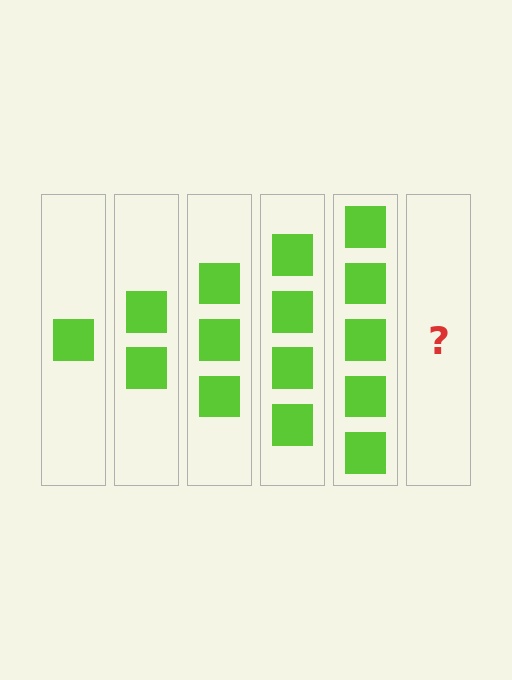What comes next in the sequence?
The next element should be 6 squares.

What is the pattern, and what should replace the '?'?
The pattern is that each step adds one more square. The '?' should be 6 squares.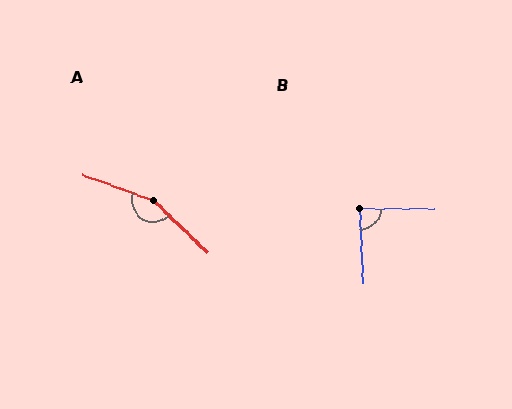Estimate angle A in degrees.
Approximately 156 degrees.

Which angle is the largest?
A, at approximately 156 degrees.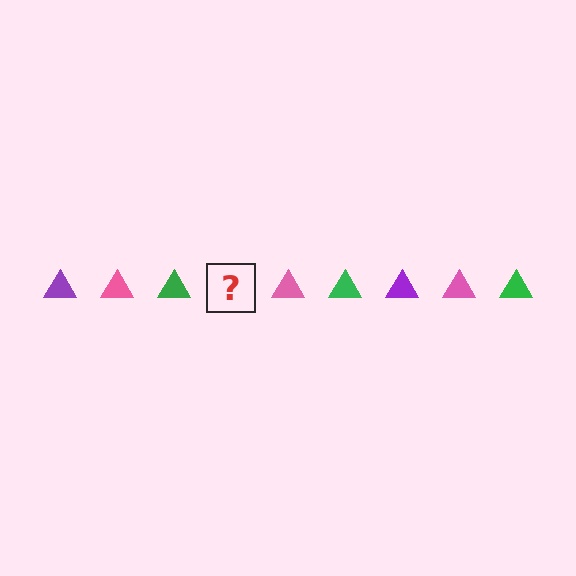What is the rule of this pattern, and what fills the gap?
The rule is that the pattern cycles through purple, pink, green triangles. The gap should be filled with a purple triangle.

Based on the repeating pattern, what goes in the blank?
The blank should be a purple triangle.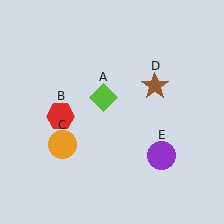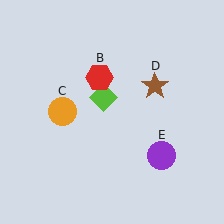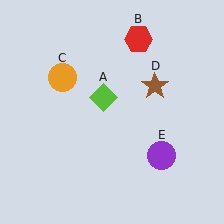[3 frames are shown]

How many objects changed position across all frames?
2 objects changed position: red hexagon (object B), orange circle (object C).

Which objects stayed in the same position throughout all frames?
Lime diamond (object A) and brown star (object D) and purple circle (object E) remained stationary.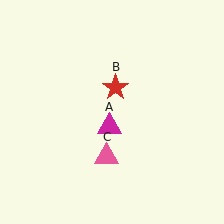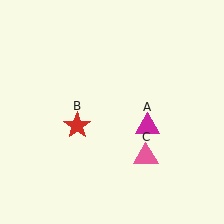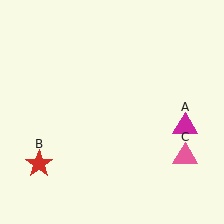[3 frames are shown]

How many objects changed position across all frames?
3 objects changed position: magenta triangle (object A), red star (object B), pink triangle (object C).